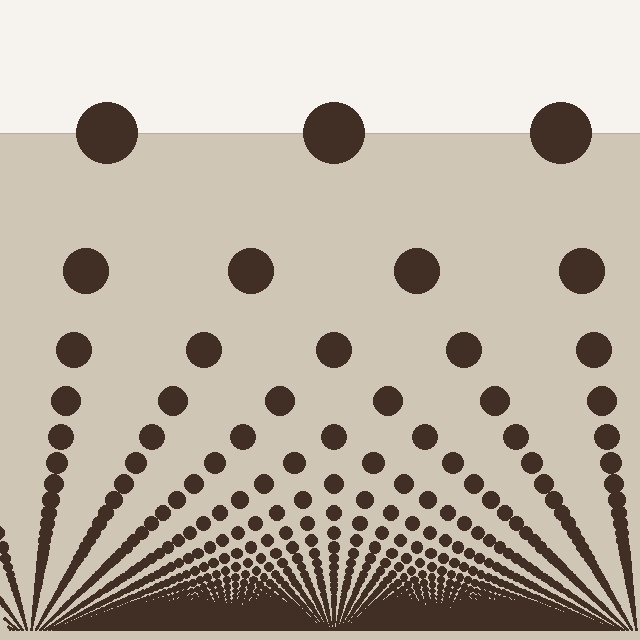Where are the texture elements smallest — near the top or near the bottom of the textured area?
Near the bottom.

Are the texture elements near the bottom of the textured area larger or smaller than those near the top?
Smaller. The gradient is inverted — elements near the bottom are smaller and denser.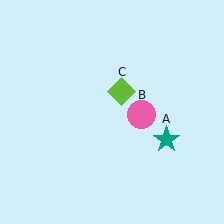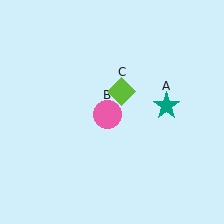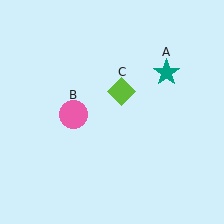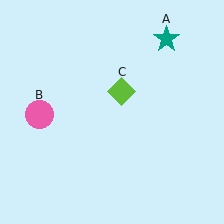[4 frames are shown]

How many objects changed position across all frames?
2 objects changed position: teal star (object A), pink circle (object B).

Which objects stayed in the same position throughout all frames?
Lime diamond (object C) remained stationary.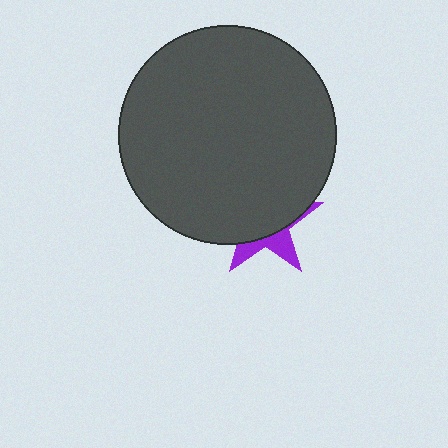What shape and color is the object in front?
The object in front is a dark gray circle.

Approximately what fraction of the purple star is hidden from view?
Roughly 69% of the purple star is hidden behind the dark gray circle.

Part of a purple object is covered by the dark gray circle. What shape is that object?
It is a star.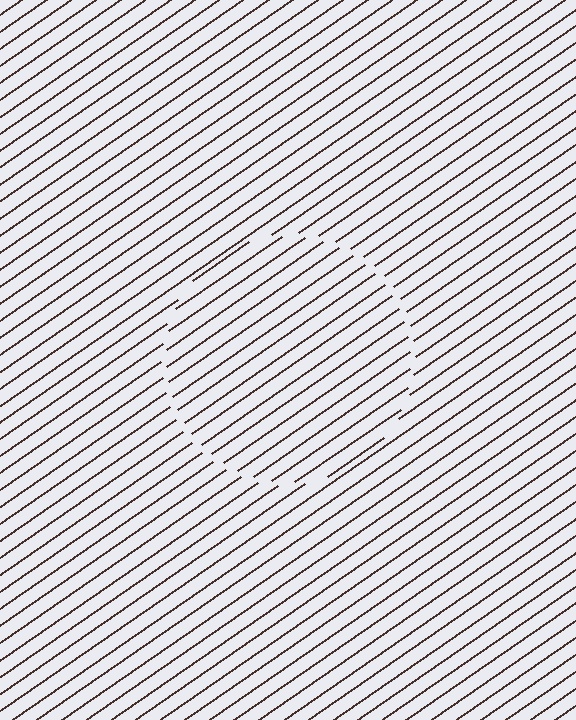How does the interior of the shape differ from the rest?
The interior of the shape contains the same grating, shifted by half a period — the contour is defined by the phase discontinuity where line-ends from the inner and outer gratings abut.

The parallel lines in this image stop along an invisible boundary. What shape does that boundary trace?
An illusory circle. The interior of the shape contains the same grating, shifted by half a period — the contour is defined by the phase discontinuity where line-ends from the inner and outer gratings abut.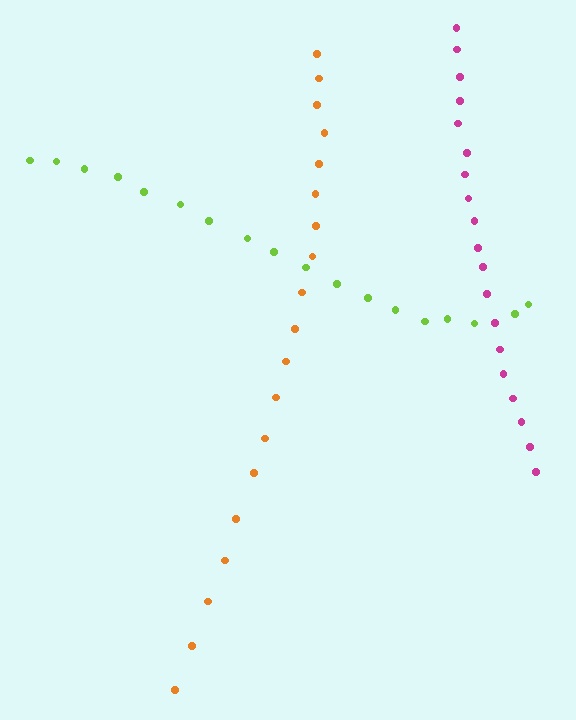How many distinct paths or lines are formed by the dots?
There are 3 distinct paths.